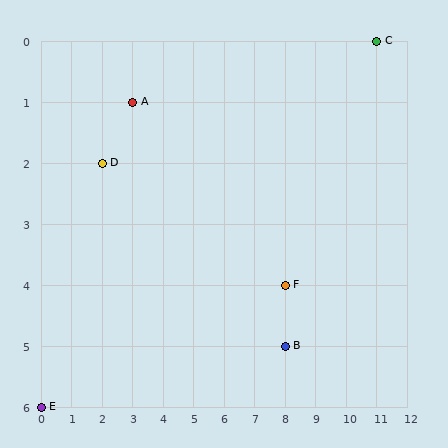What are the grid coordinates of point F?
Point F is at grid coordinates (8, 4).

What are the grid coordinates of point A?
Point A is at grid coordinates (3, 1).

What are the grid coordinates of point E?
Point E is at grid coordinates (0, 6).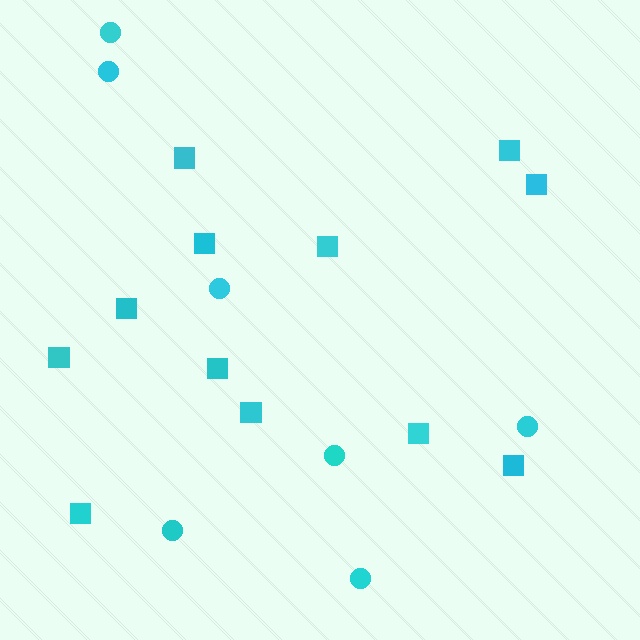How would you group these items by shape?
There are 2 groups: one group of squares (12) and one group of circles (7).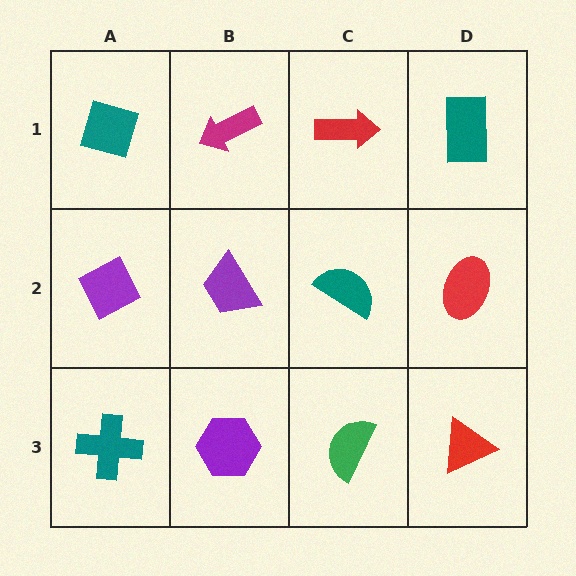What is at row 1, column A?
A teal diamond.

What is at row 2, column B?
A purple trapezoid.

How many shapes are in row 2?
4 shapes.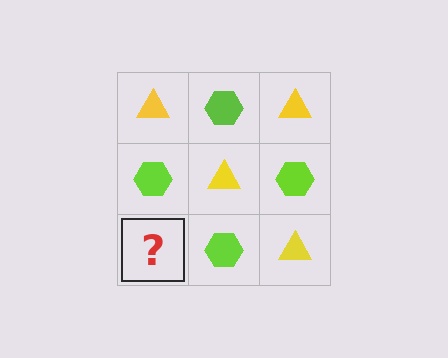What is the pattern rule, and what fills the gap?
The rule is that it alternates yellow triangle and lime hexagon in a checkerboard pattern. The gap should be filled with a yellow triangle.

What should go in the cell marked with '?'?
The missing cell should contain a yellow triangle.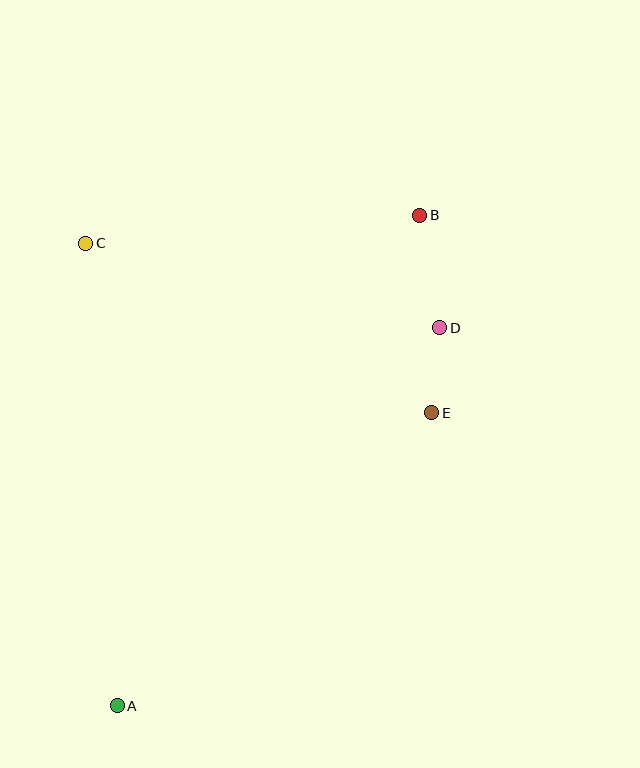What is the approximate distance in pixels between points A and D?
The distance between A and D is approximately 497 pixels.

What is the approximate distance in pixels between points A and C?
The distance between A and C is approximately 464 pixels.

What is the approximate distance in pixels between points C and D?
The distance between C and D is approximately 364 pixels.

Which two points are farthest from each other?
Points A and B are farthest from each other.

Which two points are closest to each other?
Points D and E are closest to each other.